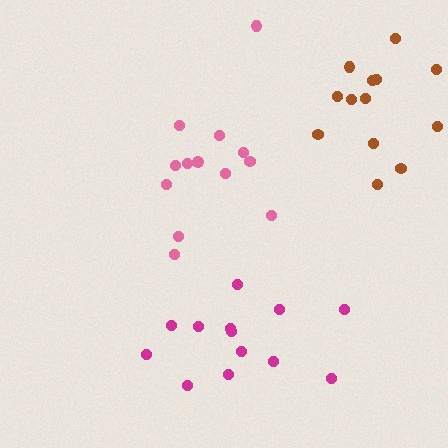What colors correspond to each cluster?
The clusters are colored: magenta, pink, brown.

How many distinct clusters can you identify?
There are 3 distinct clusters.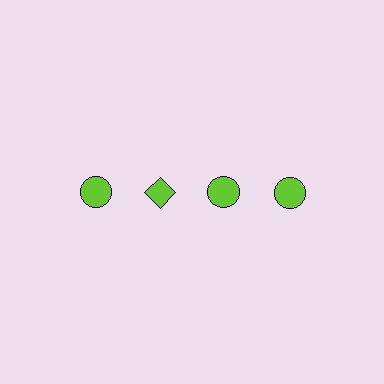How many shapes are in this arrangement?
There are 4 shapes arranged in a grid pattern.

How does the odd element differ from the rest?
It has a different shape: diamond instead of circle.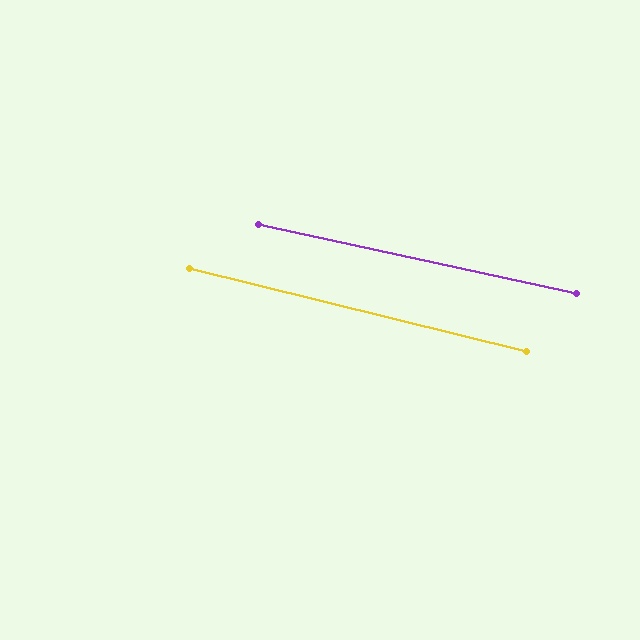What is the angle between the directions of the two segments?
Approximately 1 degree.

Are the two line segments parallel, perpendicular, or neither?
Parallel — their directions differ by only 1.5°.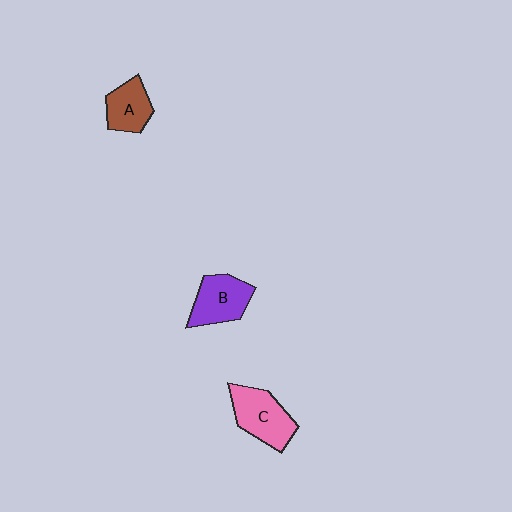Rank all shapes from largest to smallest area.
From largest to smallest: C (pink), B (purple), A (brown).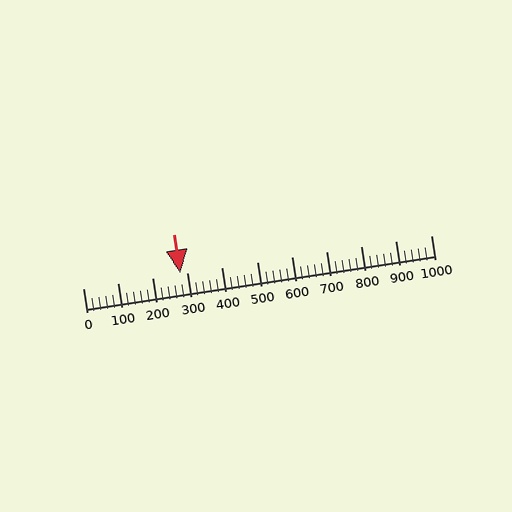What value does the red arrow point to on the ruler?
The red arrow points to approximately 280.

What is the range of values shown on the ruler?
The ruler shows values from 0 to 1000.